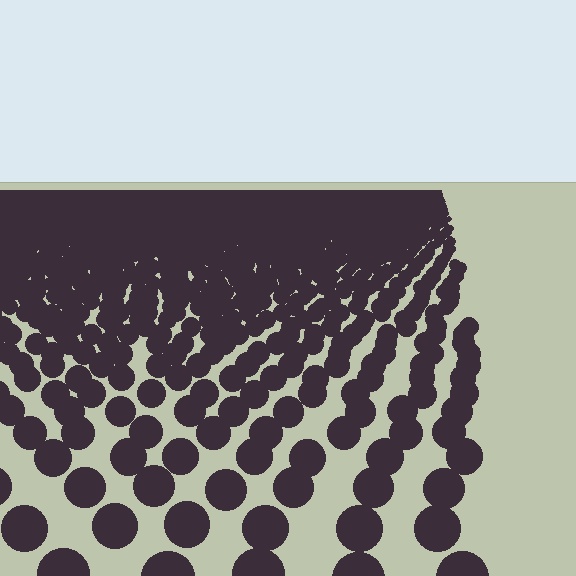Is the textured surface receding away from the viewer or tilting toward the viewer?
The surface is receding away from the viewer. Texture elements get smaller and denser toward the top.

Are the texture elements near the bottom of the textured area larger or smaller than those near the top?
Larger. Near the bottom, elements are closer to the viewer and appear at a bigger on-screen size.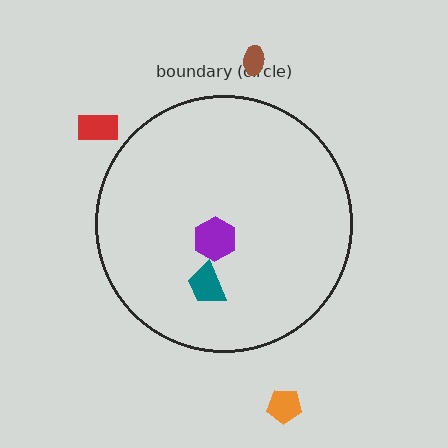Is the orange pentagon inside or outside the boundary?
Outside.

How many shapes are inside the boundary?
2 inside, 3 outside.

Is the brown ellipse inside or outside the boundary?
Outside.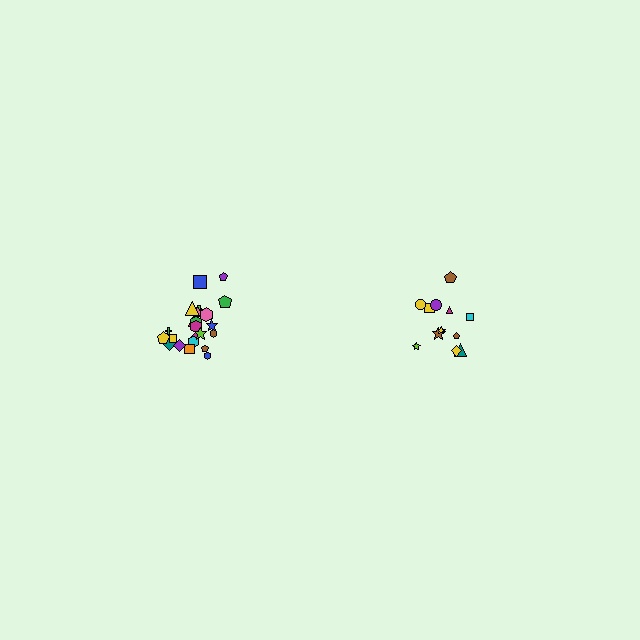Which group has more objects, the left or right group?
The left group.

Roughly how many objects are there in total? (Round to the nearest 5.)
Roughly 35 objects in total.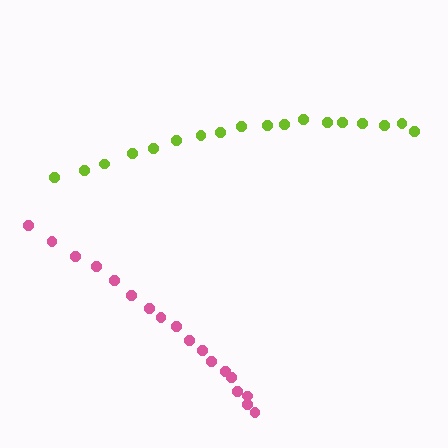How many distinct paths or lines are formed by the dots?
There are 2 distinct paths.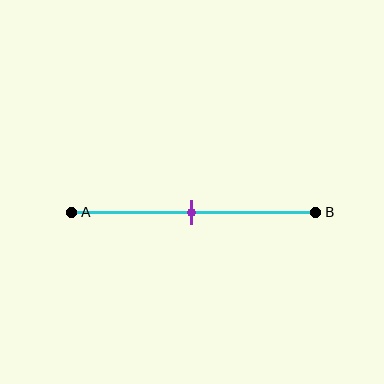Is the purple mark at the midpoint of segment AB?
Yes, the mark is approximately at the midpoint.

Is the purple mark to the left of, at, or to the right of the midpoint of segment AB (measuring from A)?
The purple mark is approximately at the midpoint of segment AB.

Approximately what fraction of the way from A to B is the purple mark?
The purple mark is approximately 50% of the way from A to B.